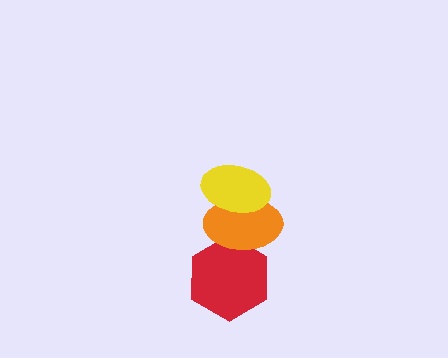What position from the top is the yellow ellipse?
The yellow ellipse is 1st from the top.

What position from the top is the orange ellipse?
The orange ellipse is 2nd from the top.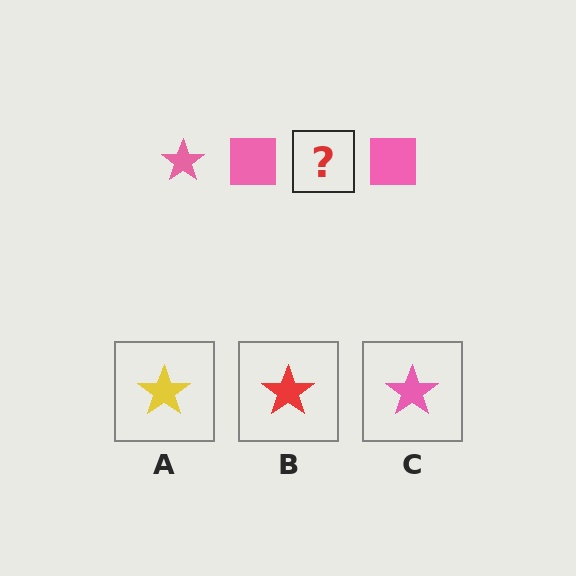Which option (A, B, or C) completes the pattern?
C.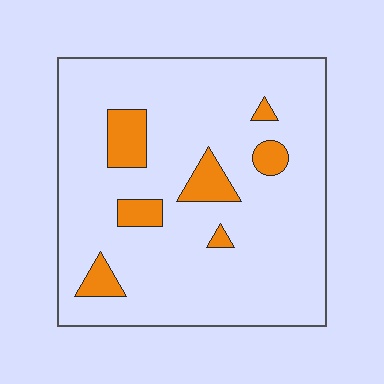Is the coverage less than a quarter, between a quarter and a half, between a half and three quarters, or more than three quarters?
Less than a quarter.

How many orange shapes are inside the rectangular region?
7.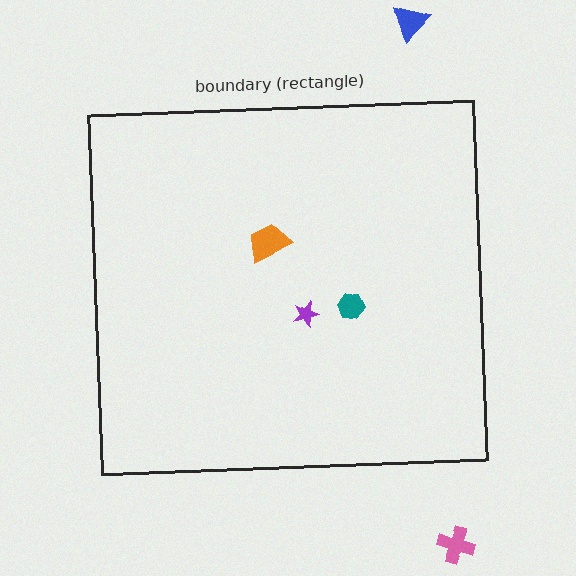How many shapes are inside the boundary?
3 inside, 2 outside.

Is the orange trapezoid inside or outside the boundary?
Inside.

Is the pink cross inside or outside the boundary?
Outside.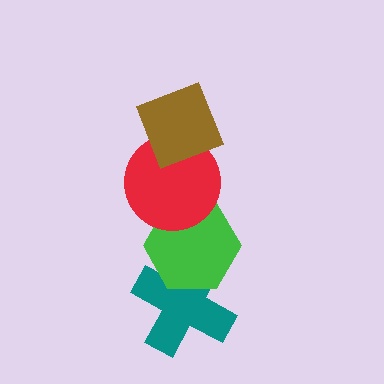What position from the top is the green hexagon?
The green hexagon is 3rd from the top.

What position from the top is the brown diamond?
The brown diamond is 1st from the top.